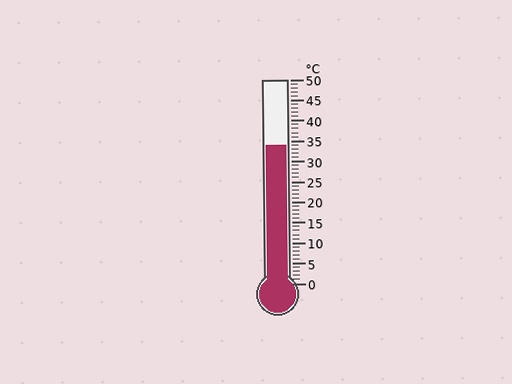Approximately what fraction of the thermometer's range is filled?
The thermometer is filled to approximately 70% of its range.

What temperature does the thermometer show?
The thermometer shows approximately 34°C.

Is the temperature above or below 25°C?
The temperature is above 25°C.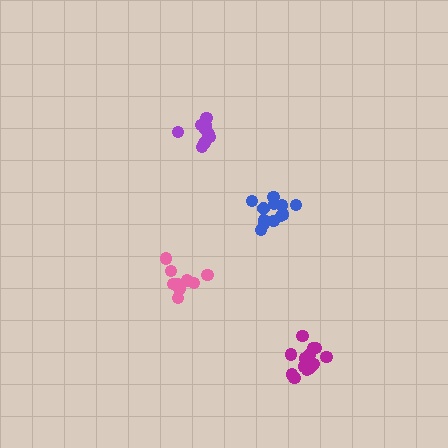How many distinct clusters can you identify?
There are 4 distinct clusters.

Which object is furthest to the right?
The magenta cluster is rightmost.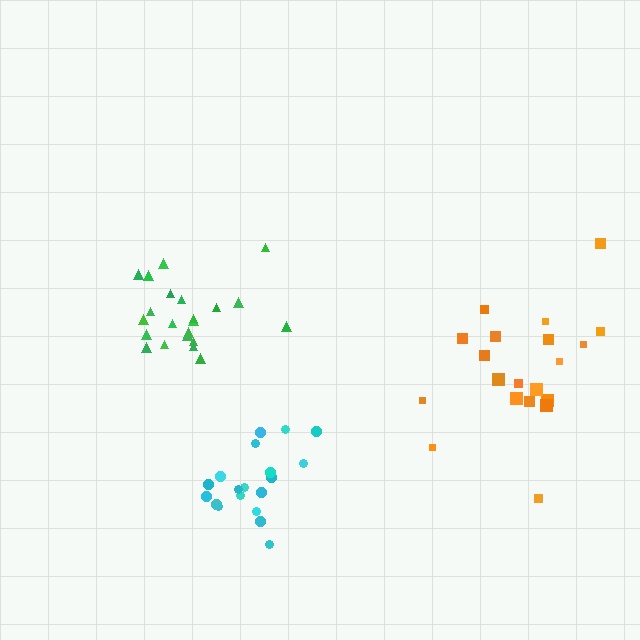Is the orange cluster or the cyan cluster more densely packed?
Cyan.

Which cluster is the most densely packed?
Cyan.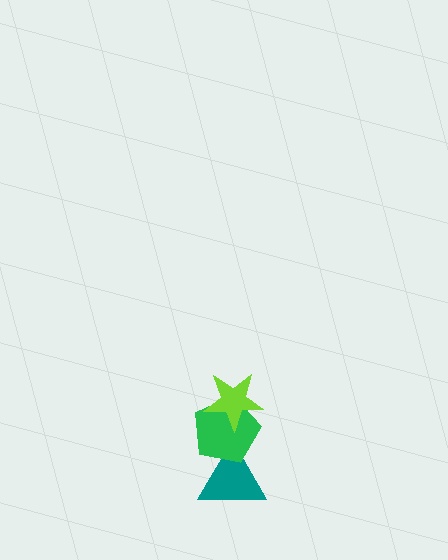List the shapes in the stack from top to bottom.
From top to bottom: the lime star, the green pentagon, the teal triangle.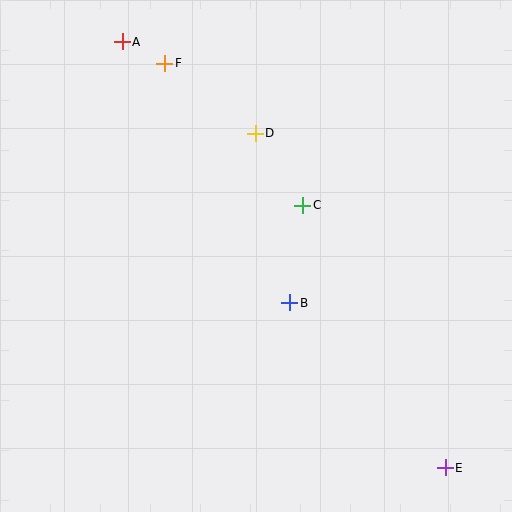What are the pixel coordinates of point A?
Point A is at (122, 42).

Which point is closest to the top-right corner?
Point D is closest to the top-right corner.